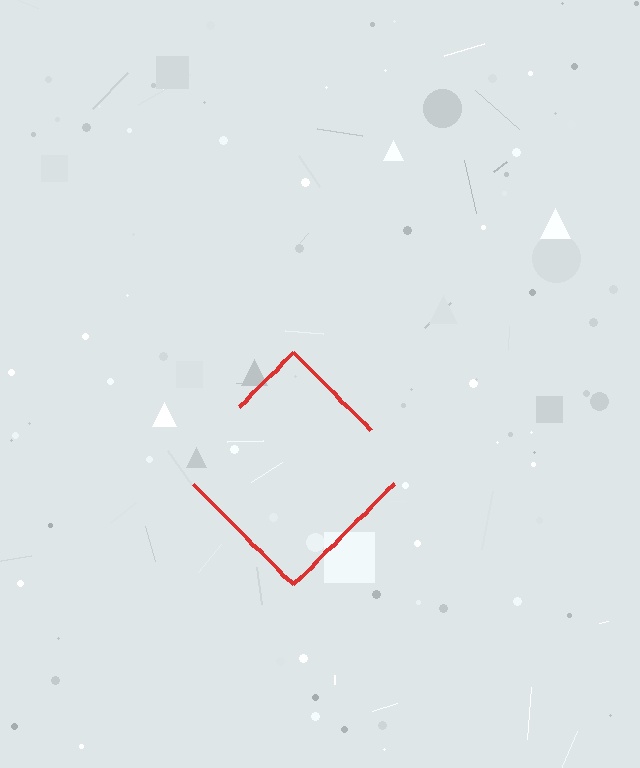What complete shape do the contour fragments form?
The contour fragments form a diamond.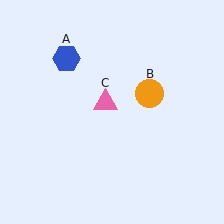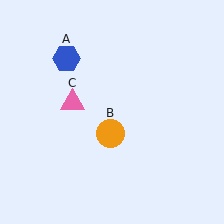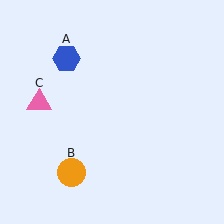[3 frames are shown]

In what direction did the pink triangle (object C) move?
The pink triangle (object C) moved left.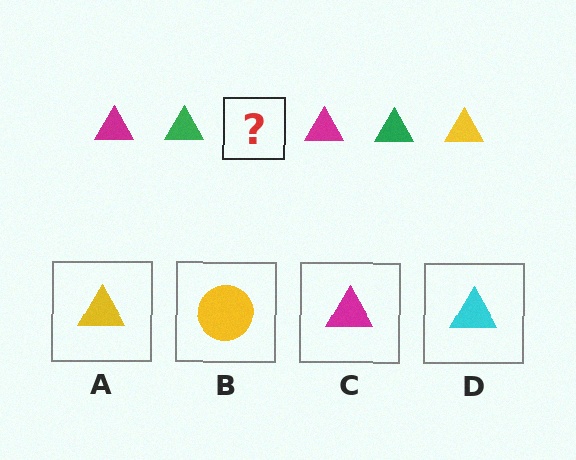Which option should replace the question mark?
Option A.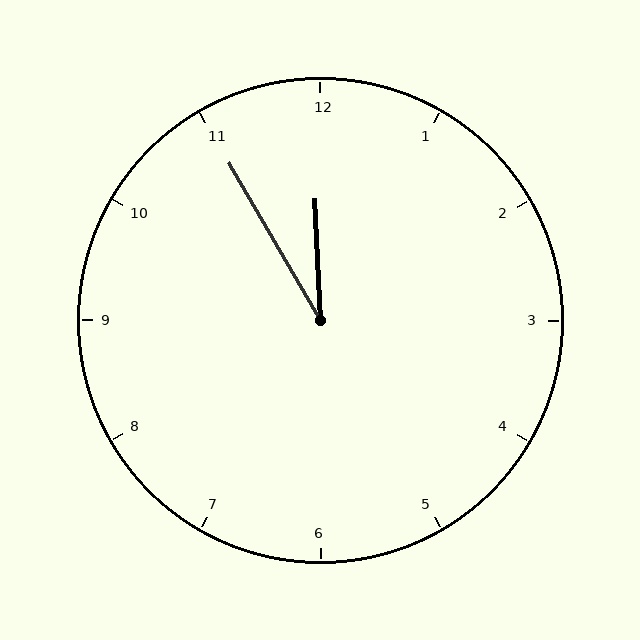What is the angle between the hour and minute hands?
Approximately 28 degrees.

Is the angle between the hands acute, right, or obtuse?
It is acute.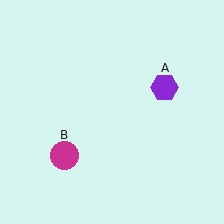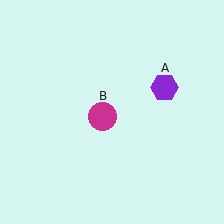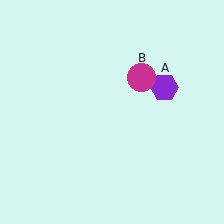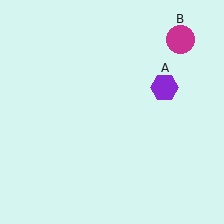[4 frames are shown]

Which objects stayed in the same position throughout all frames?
Purple hexagon (object A) remained stationary.